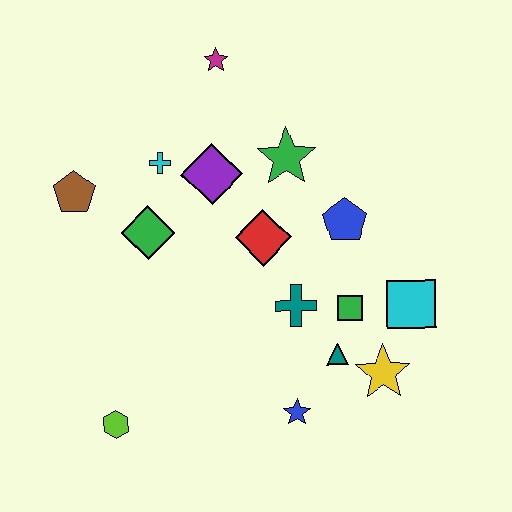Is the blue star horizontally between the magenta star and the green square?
Yes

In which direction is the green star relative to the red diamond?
The green star is above the red diamond.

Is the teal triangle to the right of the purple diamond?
Yes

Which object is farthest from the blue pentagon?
The lime hexagon is farthest from the blue pentagon.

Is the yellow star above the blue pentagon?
No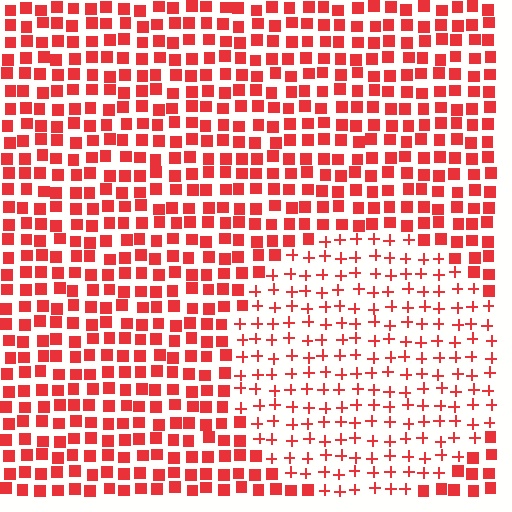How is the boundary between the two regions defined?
The boundary is defined by a change in element shape: plus signs inside vs. squares outside. All elements share the same color and spacing.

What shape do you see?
I see a circle.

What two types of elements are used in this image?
The image uses plus signs inside the circle region and squares outside it.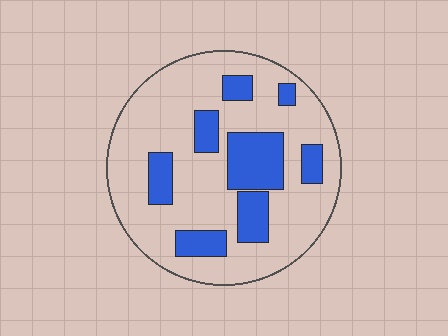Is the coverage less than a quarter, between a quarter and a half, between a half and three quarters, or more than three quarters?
Less than a quarter.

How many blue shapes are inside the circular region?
8.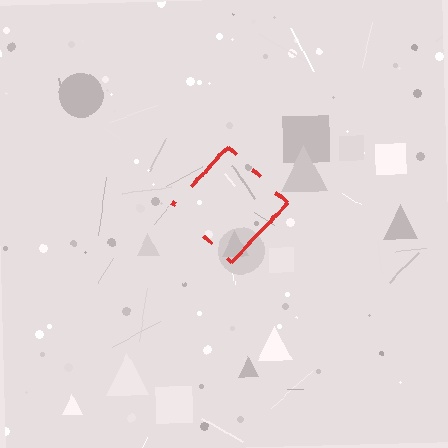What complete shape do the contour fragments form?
The contour fragments form a diamond.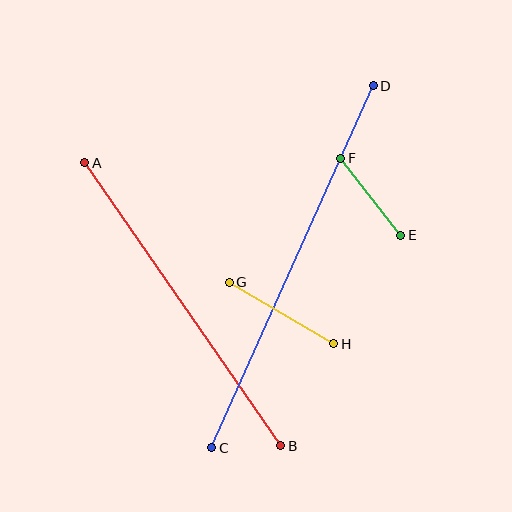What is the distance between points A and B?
The distance is approximately 344 pixels.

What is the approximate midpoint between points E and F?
The midpoint is at approximately (371, 197) pixels.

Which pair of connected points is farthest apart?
Points C and D are farthest apart.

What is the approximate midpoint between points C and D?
The midpoint is at approximately (292, 267) pixels.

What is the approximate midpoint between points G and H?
The midpoint is at approximately (282, 313) pixels.